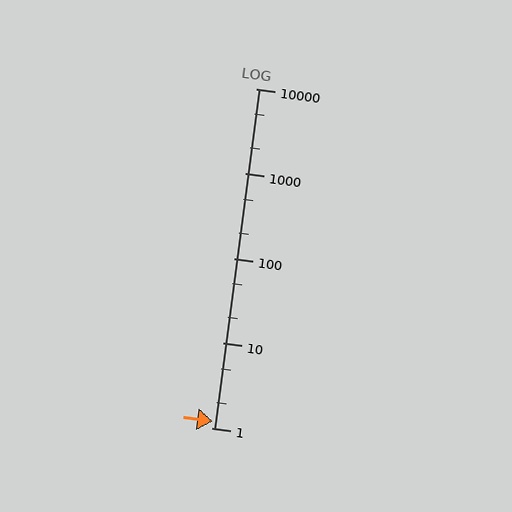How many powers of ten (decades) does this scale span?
The scale spans 4 decades, from 1 to 10000.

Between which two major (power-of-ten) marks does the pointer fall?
The pointer is between 1 and 10.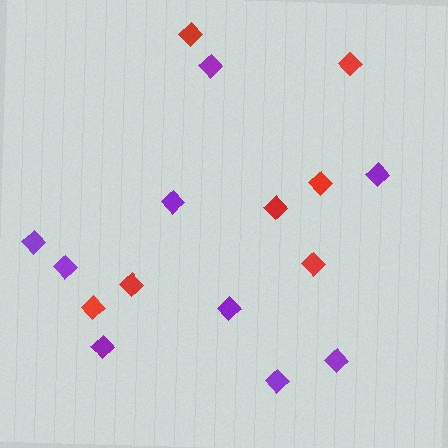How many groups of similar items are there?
There are 2 groups: one group of red diamonds (7) and one group of purple diamonds (9).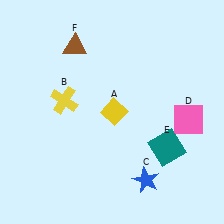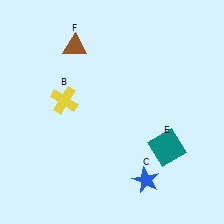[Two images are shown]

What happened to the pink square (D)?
The pink square (D) was removed in Image 2. It was in the bottom-right area of Image 1.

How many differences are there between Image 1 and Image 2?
There are 2 differences between the two images.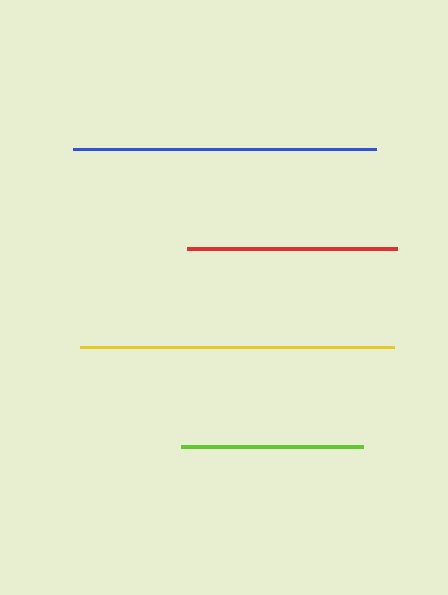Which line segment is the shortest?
The lime line is the shortest at approximately 183 pixels.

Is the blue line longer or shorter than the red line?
The blue line is longer than the red line.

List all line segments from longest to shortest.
From longest to shortest: yellow, blue, red, lime.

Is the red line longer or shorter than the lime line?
The red line is longer than the lime line.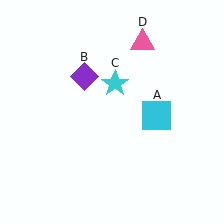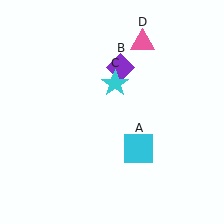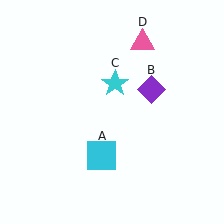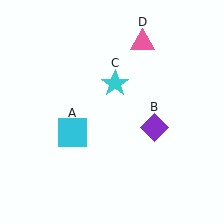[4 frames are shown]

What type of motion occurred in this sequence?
The cyan square (object A), purple diamond (object B) rotated clockwise around the center of the scene.